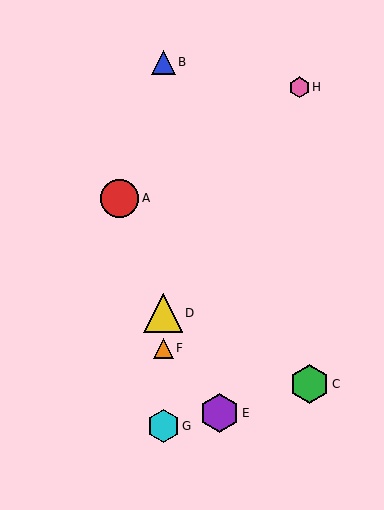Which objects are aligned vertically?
Objects B, D, F, G are aligned vertically.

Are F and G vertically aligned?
Yes, both are at x≈163.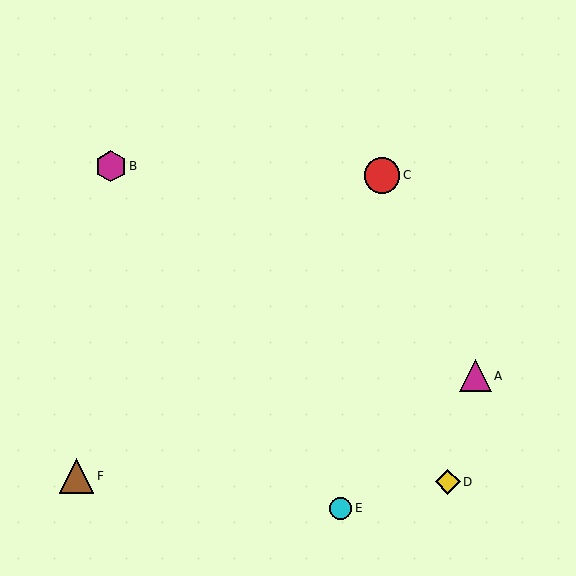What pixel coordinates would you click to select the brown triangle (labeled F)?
Click at (77, 476) to select the brown triangle F.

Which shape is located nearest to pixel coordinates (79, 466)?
The brown triangle (labeled F) at (77, 476) is nearest to that location.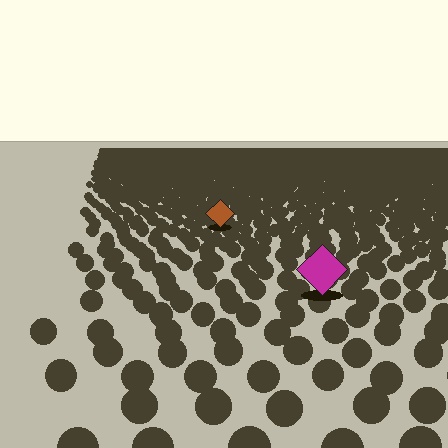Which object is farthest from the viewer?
The brown diamond is farthest from the viewer. It appears smaller and the ground texture around it is denser.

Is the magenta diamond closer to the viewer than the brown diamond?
Yes. The magenta diamond is closer — you can tell from the texture gradient: the ground texture is coarser near it.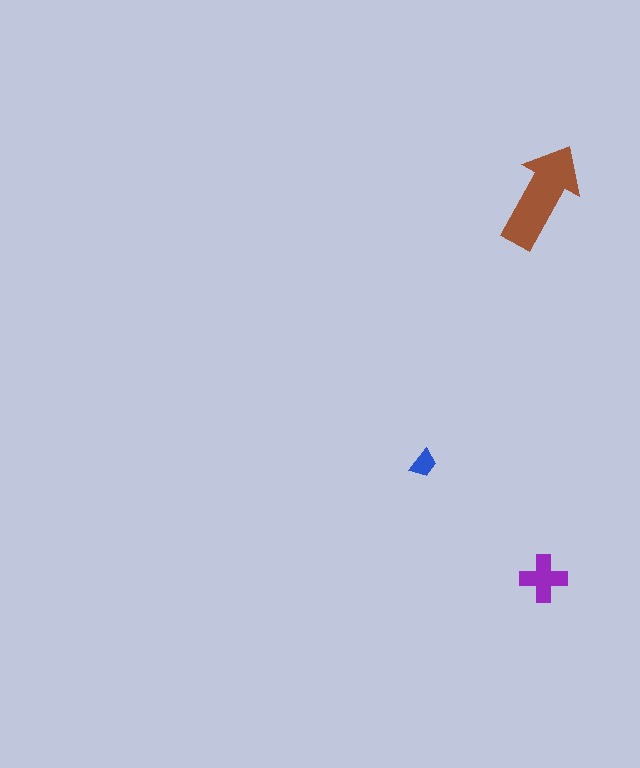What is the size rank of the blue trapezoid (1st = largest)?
3rd.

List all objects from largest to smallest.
The brown arrow, the purple cross, the blue trapezoid.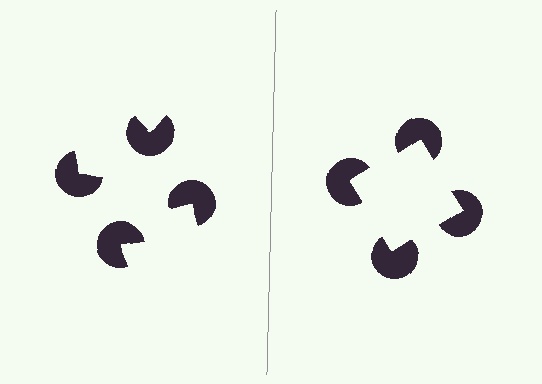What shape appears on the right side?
An illusory square.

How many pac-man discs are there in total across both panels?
8 — 4 on each side.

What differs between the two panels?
The pac-man discs are positioned identically on both sides; only the wedge orientations differ. On the right they align to a square; on the left they are misaligned.